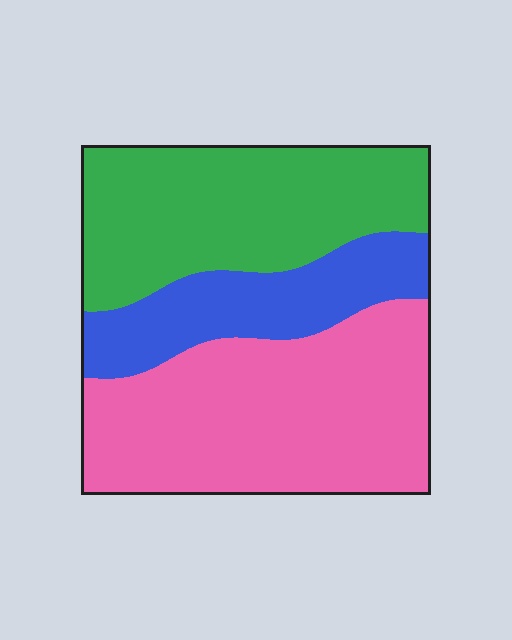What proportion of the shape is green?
Green takes up about one third (1/3) of the shape.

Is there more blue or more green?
Green.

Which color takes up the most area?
Pink, at roughly 45%.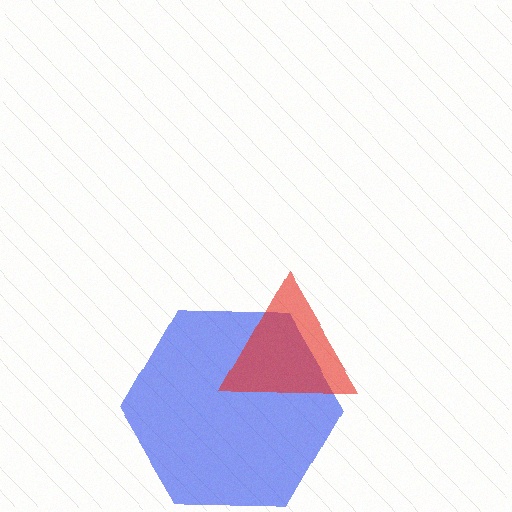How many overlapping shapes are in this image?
There are 2 overlapping shapes in the image.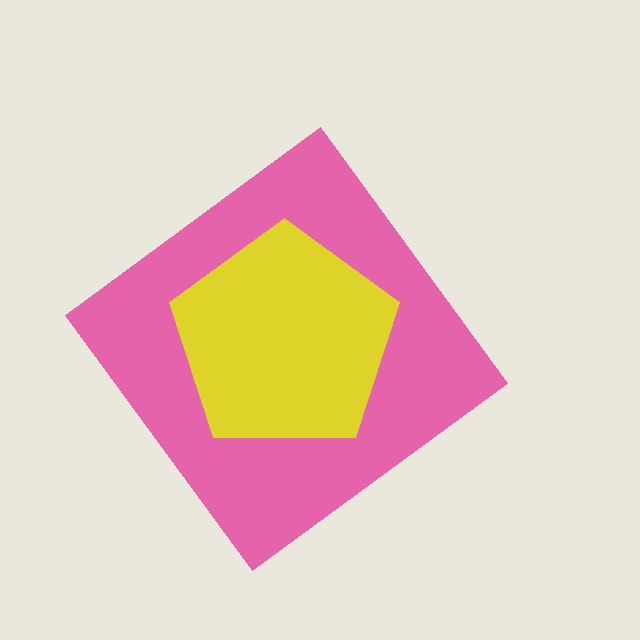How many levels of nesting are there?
2.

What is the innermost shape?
The yellow pentagon.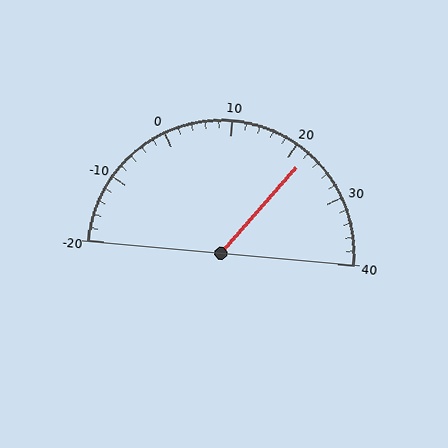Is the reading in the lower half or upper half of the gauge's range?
The reading is in the upper half of the range (-20 to 40).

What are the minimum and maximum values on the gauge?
The gauge ranges from -20 to 40.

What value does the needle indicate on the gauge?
The needle indicates approximately 22.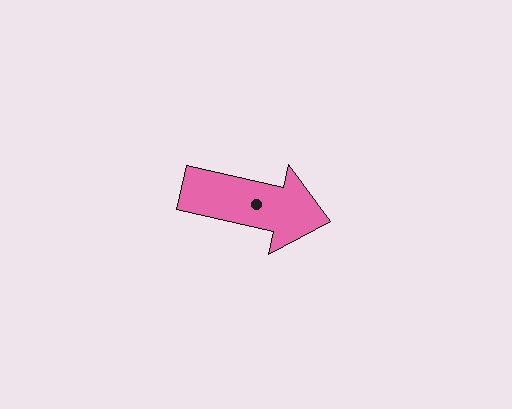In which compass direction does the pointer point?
East.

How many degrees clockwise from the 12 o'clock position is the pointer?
Approximately 103 degrees.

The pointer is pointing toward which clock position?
Roughly 3 o'clock.